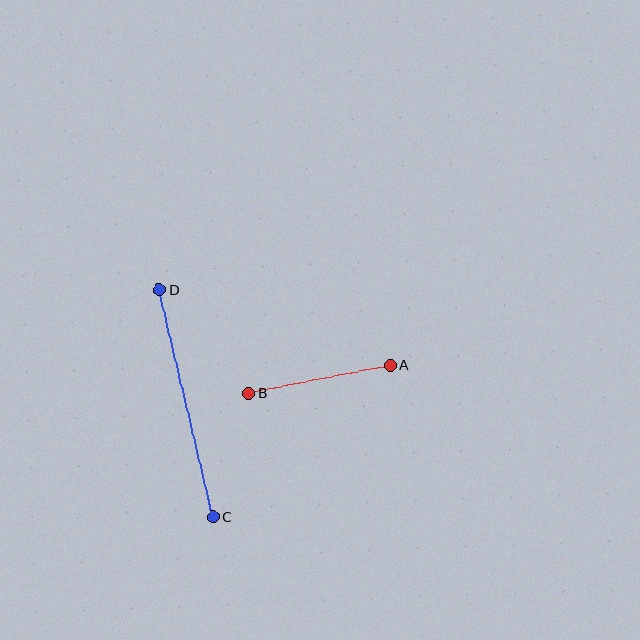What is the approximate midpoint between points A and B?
The midpoint is at approximately (319, 380) pixels.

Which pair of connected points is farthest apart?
Points C and D are farthest apart.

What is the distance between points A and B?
The distance is approximately 144 pixels.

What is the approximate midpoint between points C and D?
The midpoint is at approximately (186, 404) pixels.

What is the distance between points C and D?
The distance is approximately 233 pixels.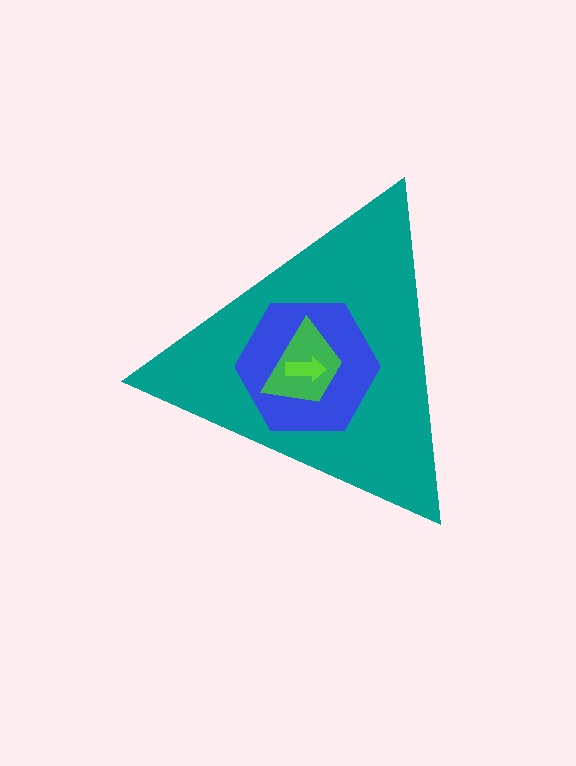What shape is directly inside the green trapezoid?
The lime arrow.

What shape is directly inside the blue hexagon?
The green trapezoid.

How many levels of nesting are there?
4.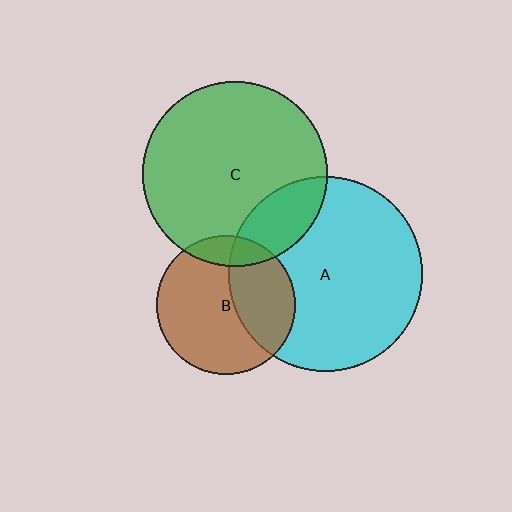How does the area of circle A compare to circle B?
Approximately 2.0 times.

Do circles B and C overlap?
Yes.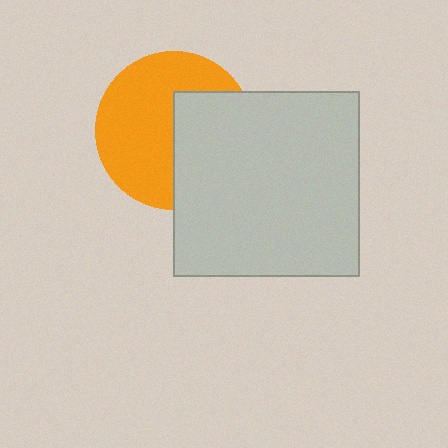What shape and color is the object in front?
The object in front is a light gray square.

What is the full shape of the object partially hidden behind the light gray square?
The partially hidden object is an orange circle.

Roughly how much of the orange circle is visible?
About half of it is visible (roughly 60%).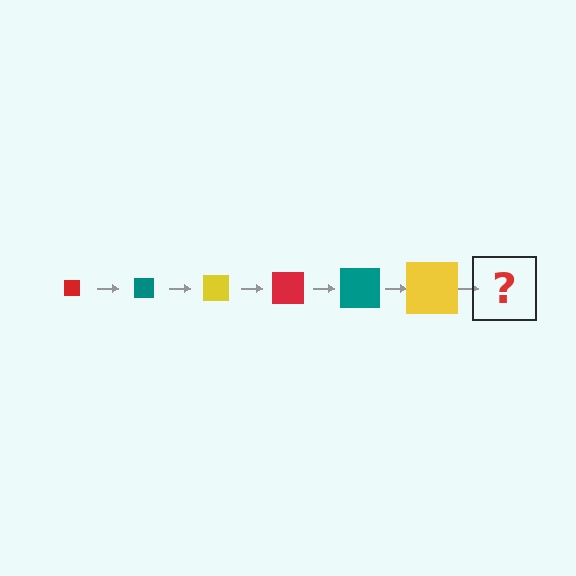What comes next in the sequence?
The next element should be a red square, larger than the previous one.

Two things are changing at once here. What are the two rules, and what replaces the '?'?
The two rules are that the square grows larger each step and the color cycles through red, teal, and yellow. The '?' should be a red square, larger than the previous one.